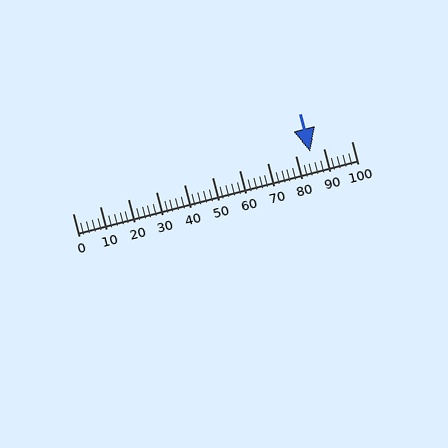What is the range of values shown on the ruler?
The ruler shows values from 0 to 100.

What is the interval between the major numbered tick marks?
The major tick marks are spaced 10 units apart.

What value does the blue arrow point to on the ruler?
The blue arrow points to approximately 85.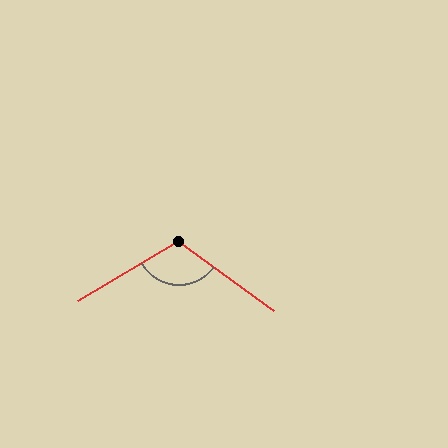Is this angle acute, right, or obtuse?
It is obtuse.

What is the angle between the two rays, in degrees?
Approximately 113 degrees.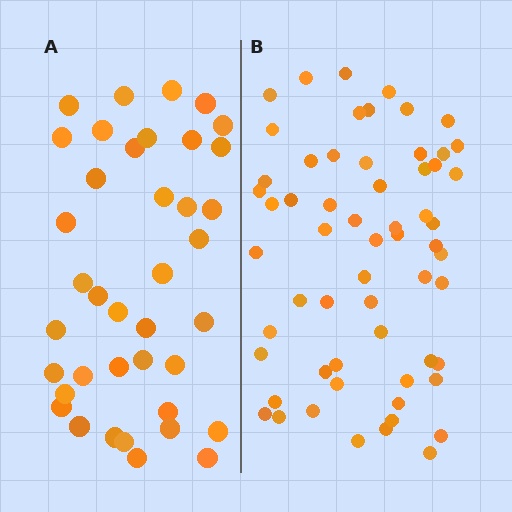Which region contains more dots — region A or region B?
Region B (the right region) has more dots.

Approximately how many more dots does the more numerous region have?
Region B has approximately 20 more dots than region A.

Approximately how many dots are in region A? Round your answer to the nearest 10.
About 40 dots. (The exact count is 39, which rounds to 40.)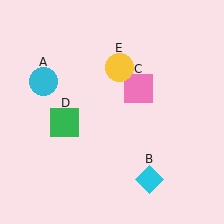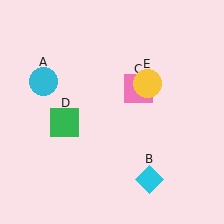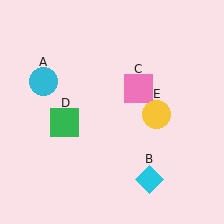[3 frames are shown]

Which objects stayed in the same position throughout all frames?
Cyan circle (object A) and cyan diamond (object B) and pink square (object C) and green square (object D) remained stationary.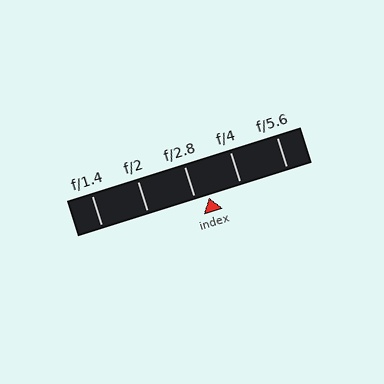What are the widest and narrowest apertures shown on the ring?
The widest aperture shown is f/1.4 and the narrowest is f/5.6.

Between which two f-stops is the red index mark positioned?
The index mark is between f/2.8 and f/4.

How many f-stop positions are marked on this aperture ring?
There are 5 f-stop positions marked.